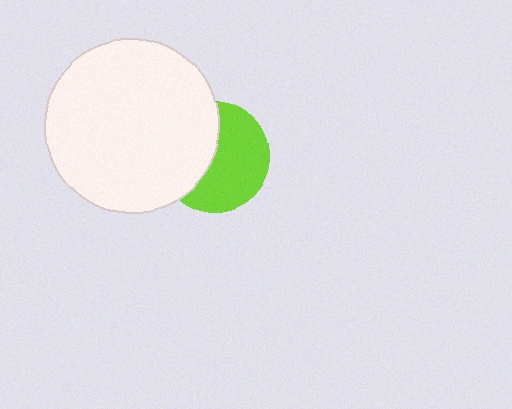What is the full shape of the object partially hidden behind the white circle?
The partially hidden object is a lime circle.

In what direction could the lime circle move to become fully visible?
The lime circle could move right. That would shift it out from behind the white circle entirely.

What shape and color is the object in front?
The object in front is a white circle.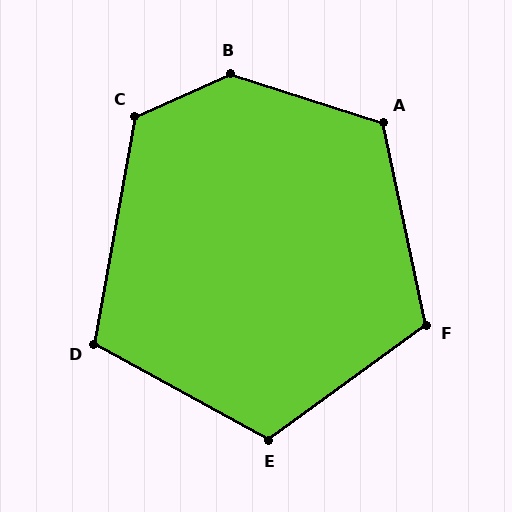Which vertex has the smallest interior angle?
D, at approximately 109 degrees.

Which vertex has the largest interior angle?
B, at approximately 138 degrees.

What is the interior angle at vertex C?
Approximately 125 degrees (obtuse).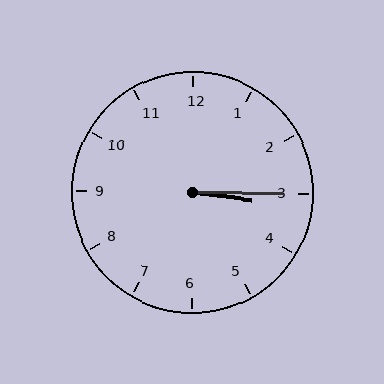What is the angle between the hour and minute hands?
Approximately 8 degrees.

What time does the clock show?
3:15.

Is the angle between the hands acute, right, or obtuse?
It is acute.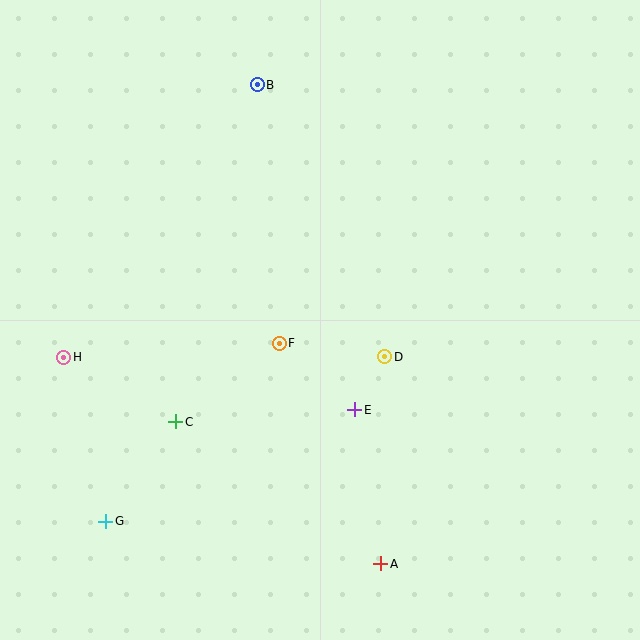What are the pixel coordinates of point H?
Point H is at (64, 357).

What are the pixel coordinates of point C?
Point C is at (176, 422).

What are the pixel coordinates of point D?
Point D is at (385, 357).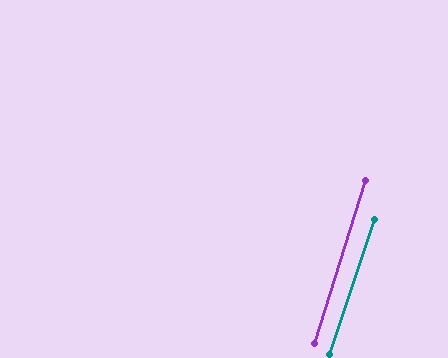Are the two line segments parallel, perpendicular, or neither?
Parallel — their directions differ by only 1.1°.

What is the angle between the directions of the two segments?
Approximately 1 degree.